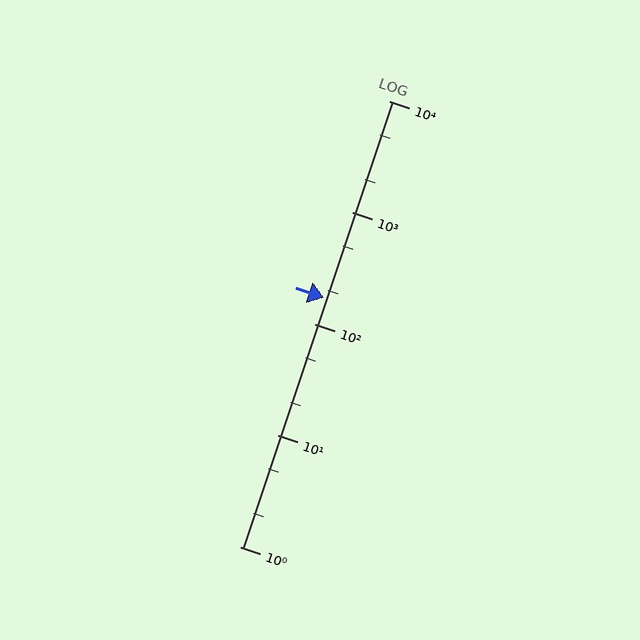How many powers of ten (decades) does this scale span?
The scale spans 4 decades, from 1 to 10000.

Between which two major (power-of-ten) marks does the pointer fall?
The pointer is between 100 and 1000.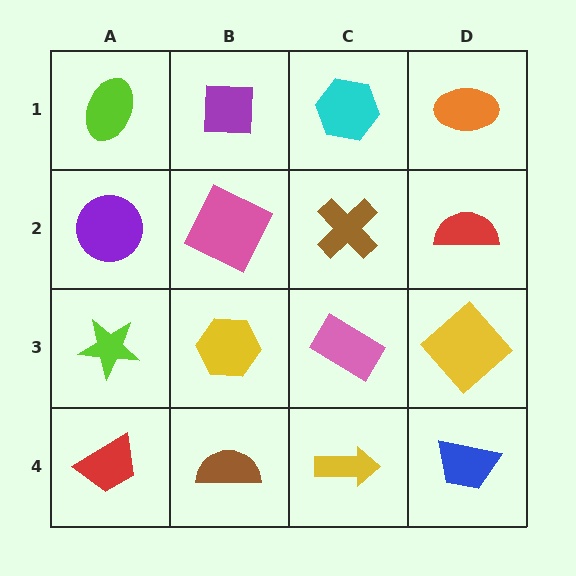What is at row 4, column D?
A blue trapezoid.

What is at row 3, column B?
A yellow hexagon.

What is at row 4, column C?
A yellow arrow.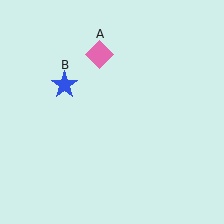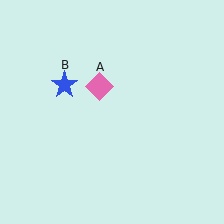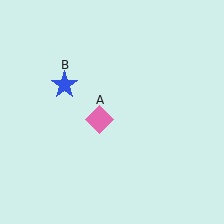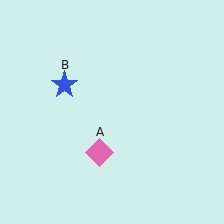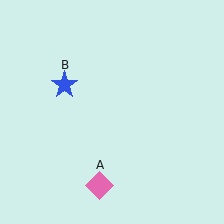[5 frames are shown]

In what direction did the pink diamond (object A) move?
The pink diamond (object A) moved down.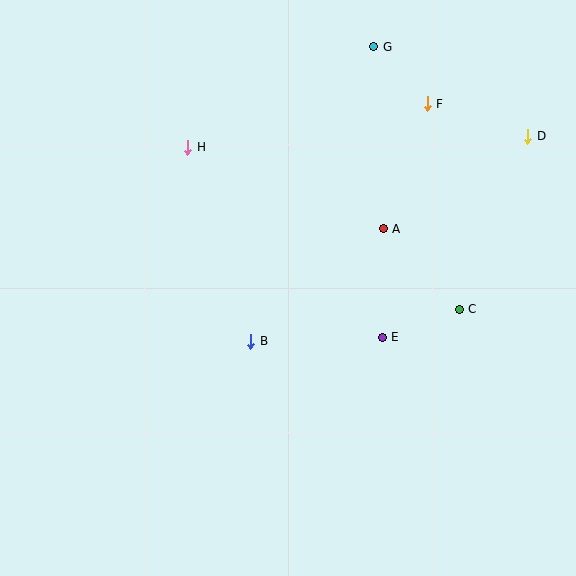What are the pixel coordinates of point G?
Point G is at (374, 47).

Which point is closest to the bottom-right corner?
Point C is closest to the bottom-right corner.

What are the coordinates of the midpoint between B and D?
The midpoint between B and D is at (389, 239).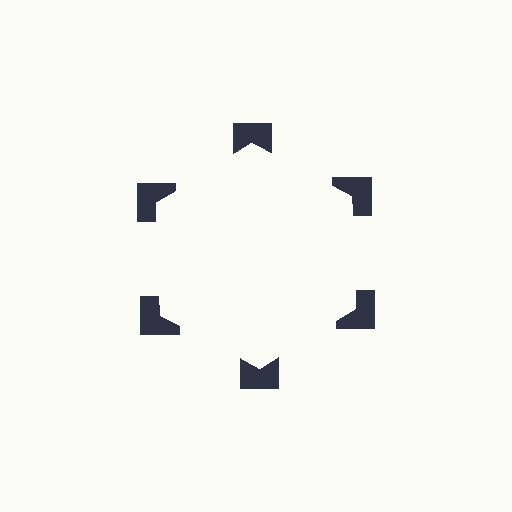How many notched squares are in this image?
There are 6 — one at each vertex of the illusory hexagon.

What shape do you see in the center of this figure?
An illusory hexagon — its edges are inferred from the aligned wedge cuts in the notched squares, not physically drawn.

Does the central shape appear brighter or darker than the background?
It typically appears slightly brighter than the background, even though no actual brightness change is drawn.